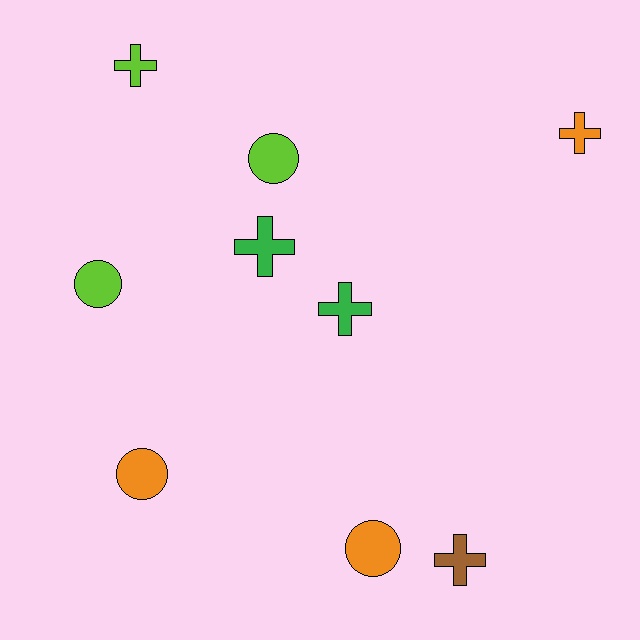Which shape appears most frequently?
Cross, with 5 objects.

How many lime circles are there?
There are 2 lime circles.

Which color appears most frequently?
Orange, with 3 objects.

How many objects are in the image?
There are 9 objects.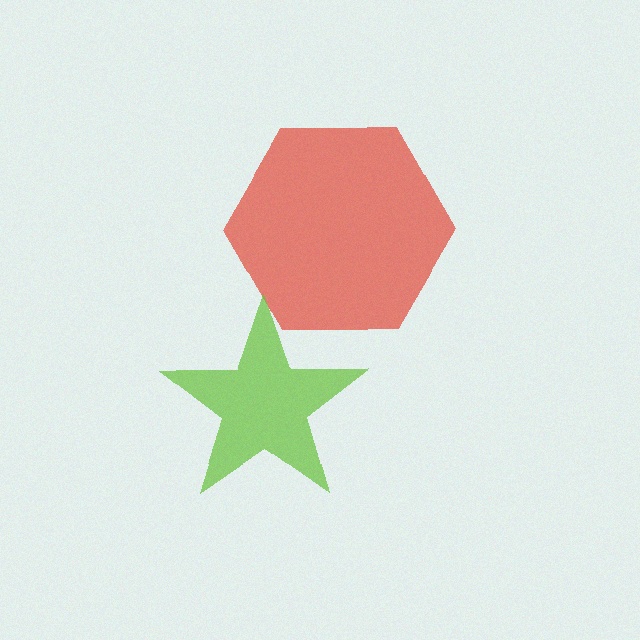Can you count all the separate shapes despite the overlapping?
Yes, there are 2 separate shapes.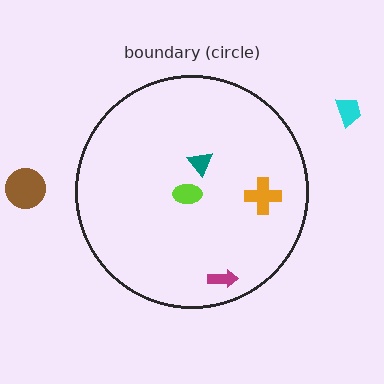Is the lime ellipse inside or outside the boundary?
Inside.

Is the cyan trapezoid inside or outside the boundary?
Outside.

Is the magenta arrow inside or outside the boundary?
Inside.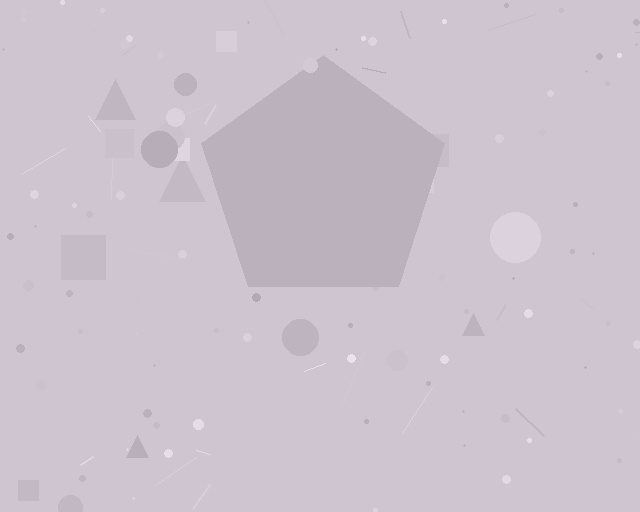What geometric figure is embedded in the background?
A pentagon is embedded in the background.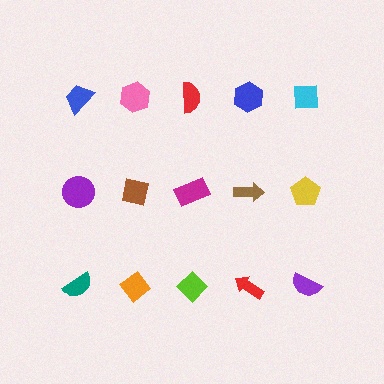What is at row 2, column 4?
A brown arrow.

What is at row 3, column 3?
A lime diamond.